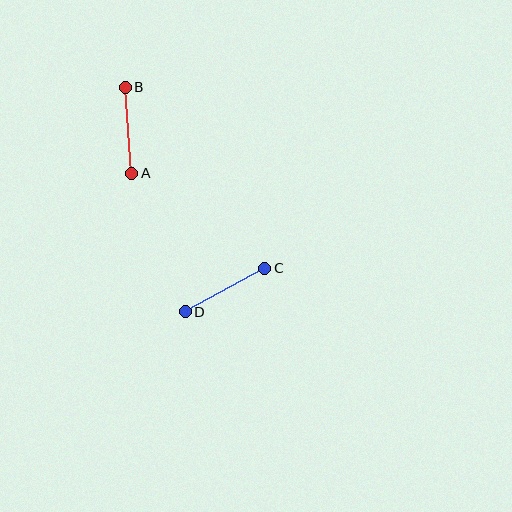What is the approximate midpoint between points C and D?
The midpoint is at approximately (225, 290) pixels.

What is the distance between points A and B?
The distance is approximately 86 pixels.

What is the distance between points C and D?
The distance is approximately 91 pixels.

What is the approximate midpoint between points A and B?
The midpoint is at approximately (128, 130) pixels.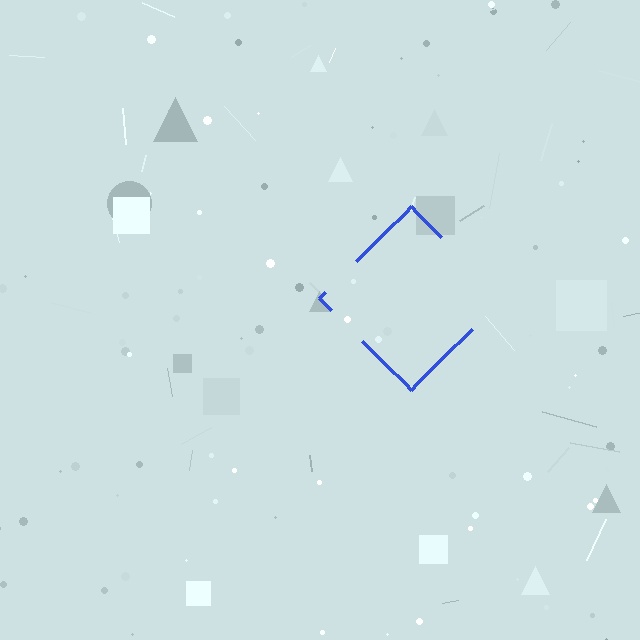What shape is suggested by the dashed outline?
The dashed outline suggests a diamond.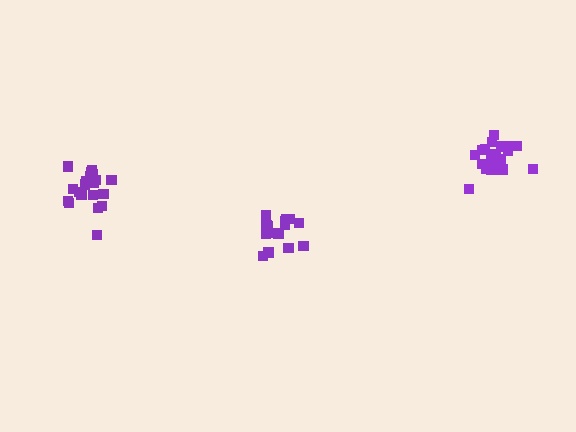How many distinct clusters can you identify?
There are 3 distinct clusters.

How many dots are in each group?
Group 1: 17 dots, Group 2: 21 dots, Group 3: 21 dots (59 total).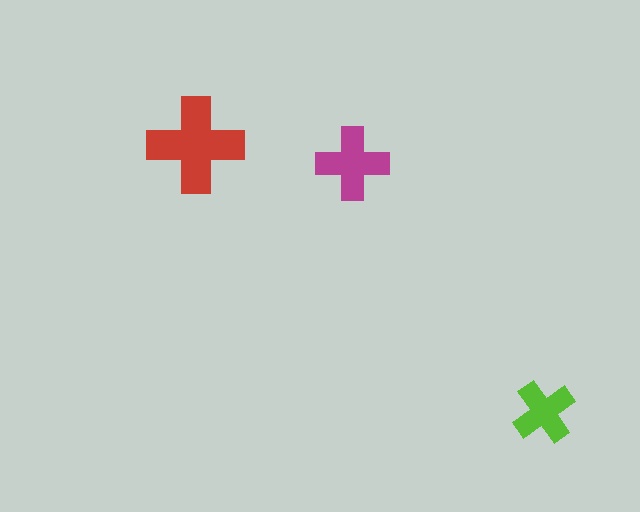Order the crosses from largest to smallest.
the red one, the magenta one, the lime one.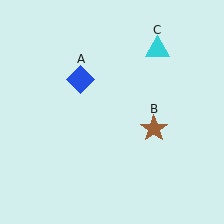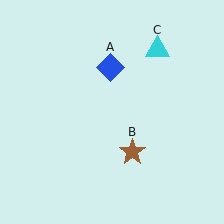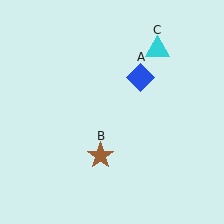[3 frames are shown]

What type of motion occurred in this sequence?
The blue diamond (object A), brown star (object B) rotated clockwise around the center of the scene.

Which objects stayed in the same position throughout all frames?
Cyan triangle (object C) remained stationary.